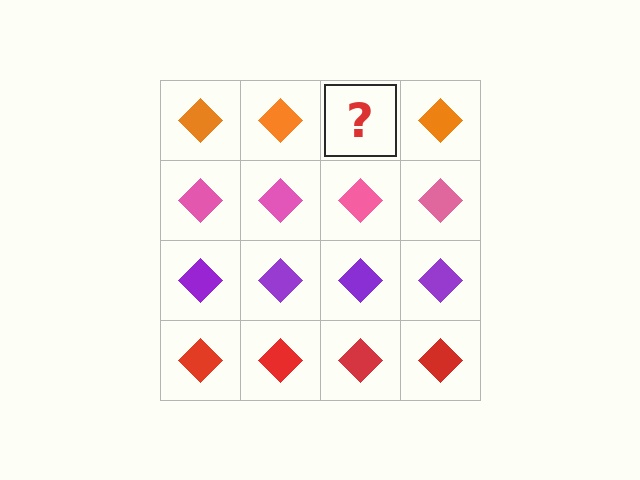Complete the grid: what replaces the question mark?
The question mark should be replaced with an orange diamond.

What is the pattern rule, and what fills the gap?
The rule is that each row has a consistent color. The gap should be filled with an orange diamond.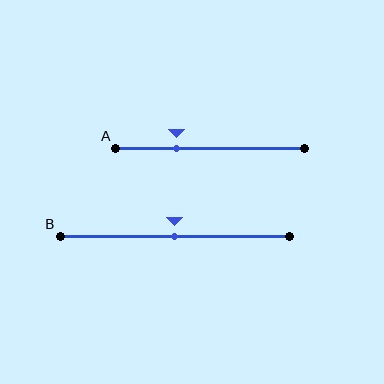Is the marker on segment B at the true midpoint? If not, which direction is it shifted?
Yes, the marker on segment B is at the true midpoint.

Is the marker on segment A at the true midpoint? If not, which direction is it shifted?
No, the marker on segment A is shifted to the left by about 18% of the segment length.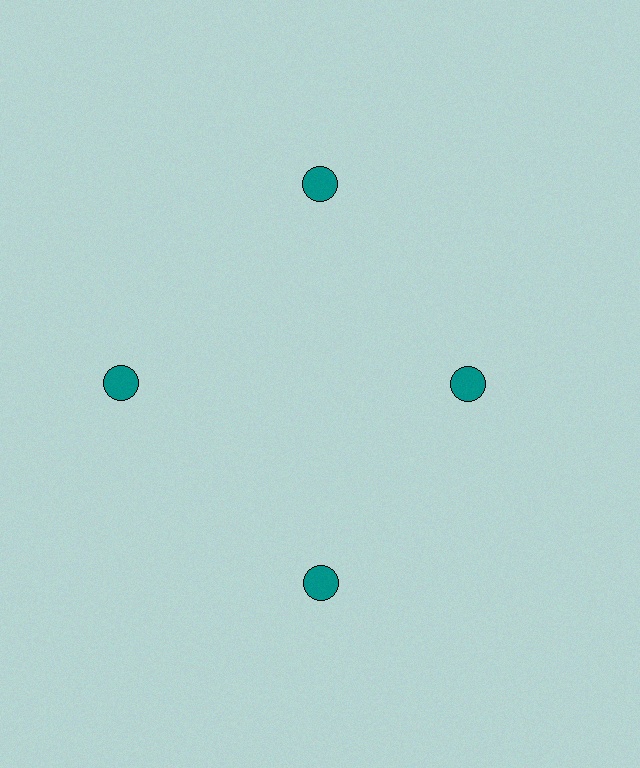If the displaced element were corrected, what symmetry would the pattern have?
It would have 4-fold rotational symmetry — the pattern would map onto itself every 90 degrees.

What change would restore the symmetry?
The symmetry would be restored by moving it outward, back onto the ring so that all 4 circles sit at equal angles and equal distance from the center.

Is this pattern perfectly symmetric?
No. The 4 teal circles are arranged in a ring, but one element near the 3 o'clock position is pulled inward toward the center, breaking the 4-fold rotational symmetry.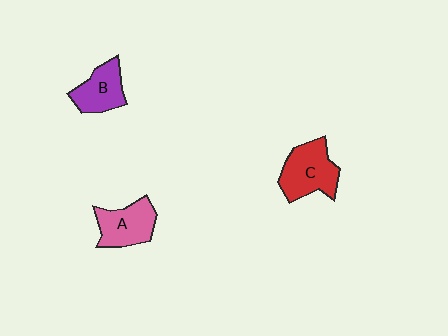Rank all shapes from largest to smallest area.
From largest to smallest: C (red), A (pink), B (purple).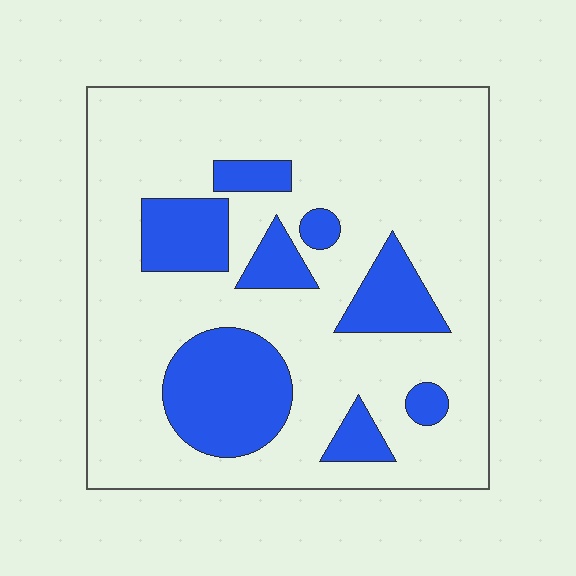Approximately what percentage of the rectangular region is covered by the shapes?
Approximately 25%.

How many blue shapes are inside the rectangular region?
8.